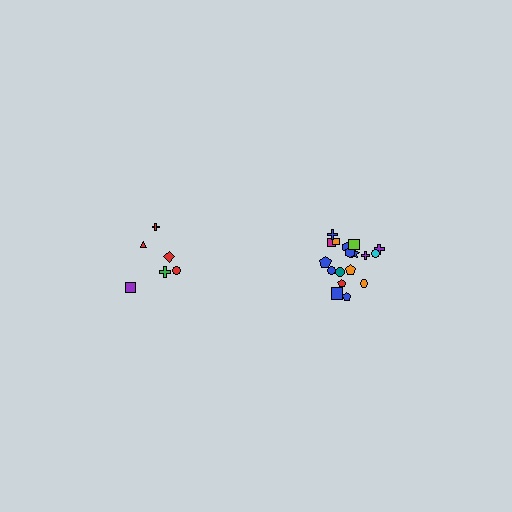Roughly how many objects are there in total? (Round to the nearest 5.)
Roughly 25 objects in total.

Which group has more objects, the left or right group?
The right group.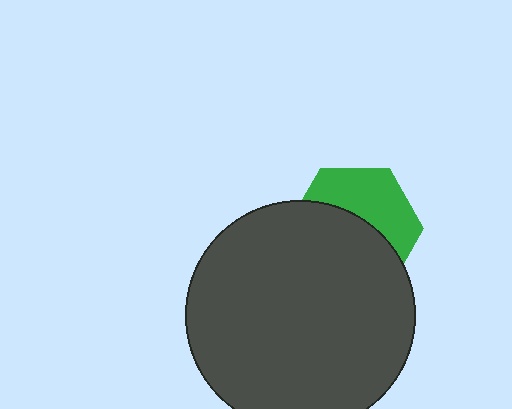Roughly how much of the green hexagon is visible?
A small part of it is visible (roughly 43%).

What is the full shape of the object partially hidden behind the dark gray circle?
The partially hidden object is a green hexagon.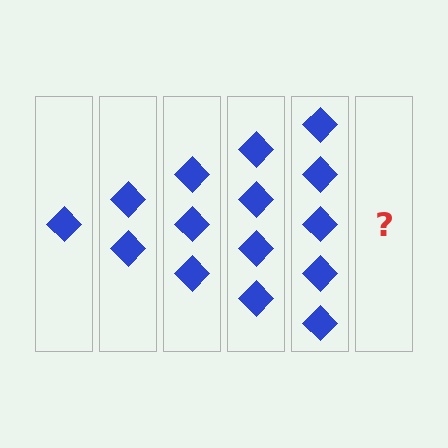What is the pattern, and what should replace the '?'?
The pattern is that each step adds one more diamond. The '?' should be 6 diamonds.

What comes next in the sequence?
The next element should be 6 diamonds.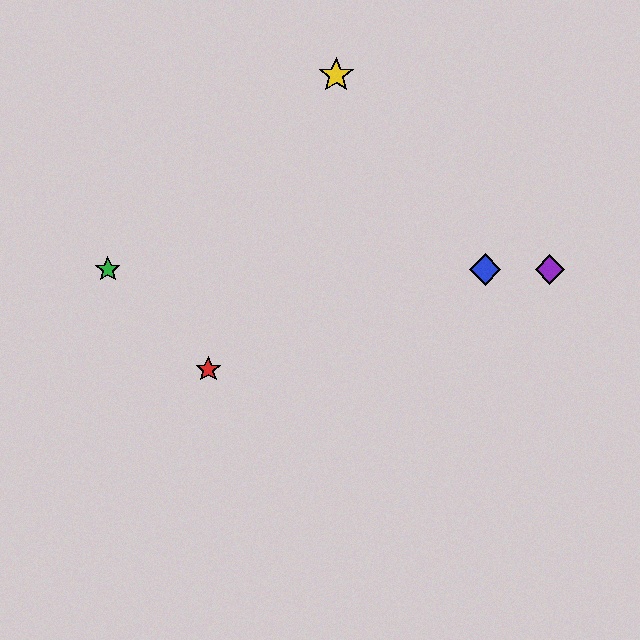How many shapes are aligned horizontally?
3 shapes (the blue diamond, the green star, the purple diamond) are aligned horizontally.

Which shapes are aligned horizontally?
The blue diamond, the green star, the purple diamond are aligned horizontally.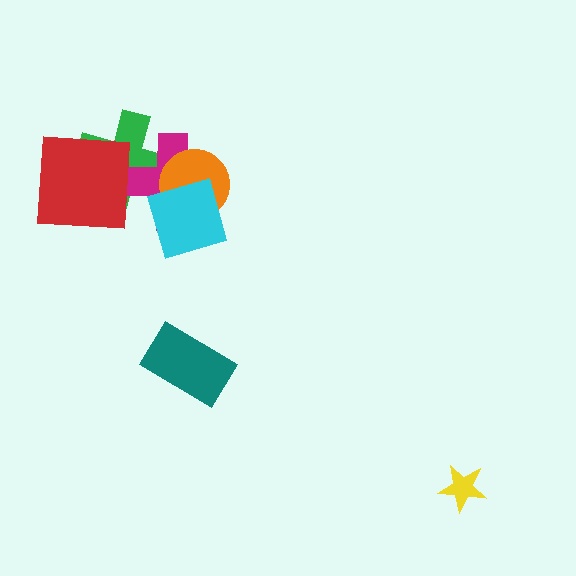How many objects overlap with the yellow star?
0 objects overlap with the yellow star.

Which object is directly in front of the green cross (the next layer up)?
The magenta cross is directly in front of the green cross.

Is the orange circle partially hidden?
Yes, it is partially covered by another shape.